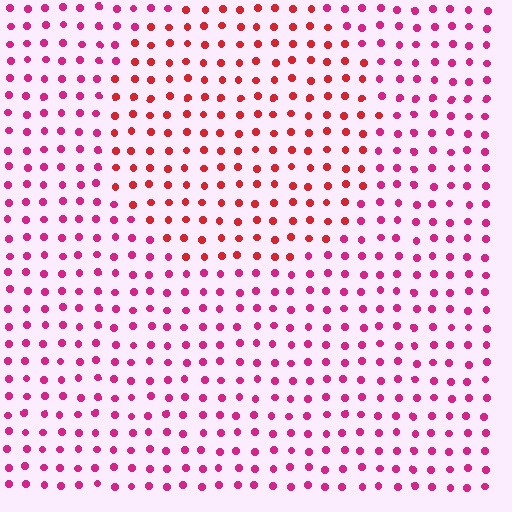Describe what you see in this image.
The image is filled with small magenta elements in a uniform arrangement. A circle-shaped region is visible where the elements are tinted to a slightly different hue, forming a subtle color boundary.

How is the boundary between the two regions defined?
The boundary is defined purely by a slight shift in hue (about 31 degrees). Spacing, size, and orientation are identical on both sides.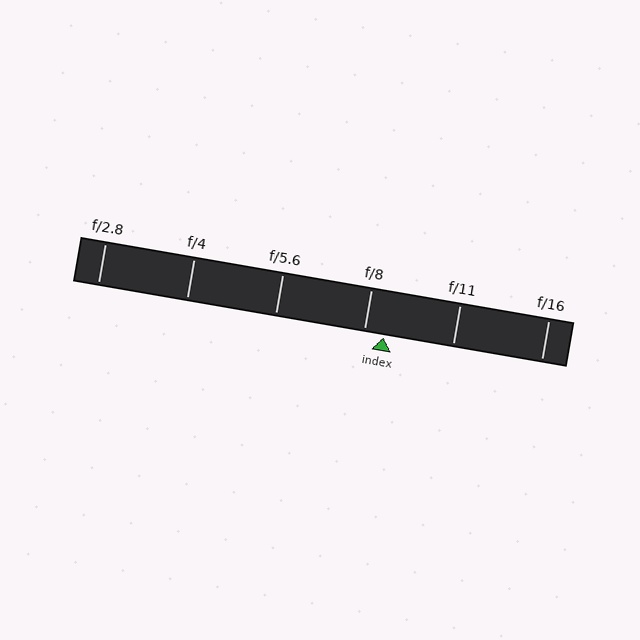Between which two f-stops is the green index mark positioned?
The index mark is between f/8 and f/11.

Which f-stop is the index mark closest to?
The index mark is closest to f/8.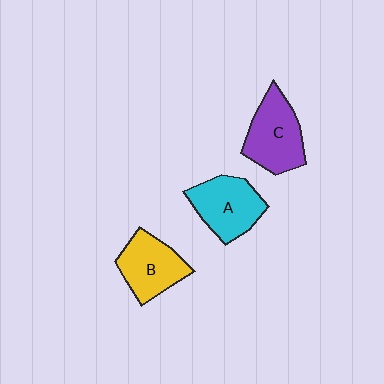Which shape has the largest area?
Shape C (purple).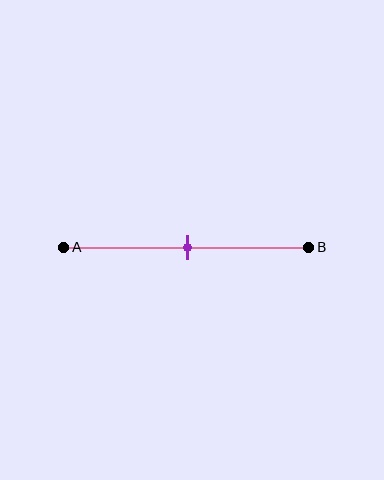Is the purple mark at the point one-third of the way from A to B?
No, the mark is at about 50% from A, not at the 33% one-third point.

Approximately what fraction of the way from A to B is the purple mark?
The purple mark is approximately 50% of the way from A to B.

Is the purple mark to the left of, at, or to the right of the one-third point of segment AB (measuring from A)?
The purple mark is to the right of the one-third point of segment AB.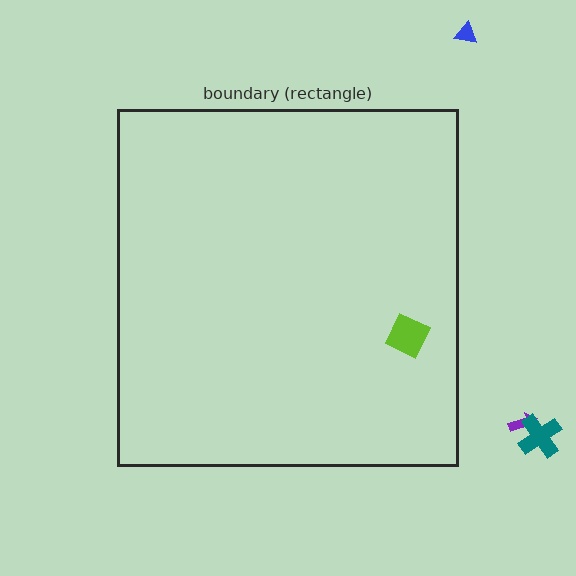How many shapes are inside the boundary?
1 inside, 3 outside.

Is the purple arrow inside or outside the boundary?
Outside.